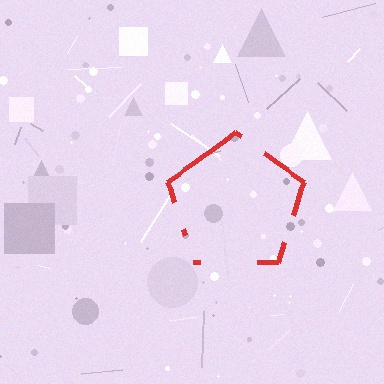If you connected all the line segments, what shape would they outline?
They would outline a pentagon.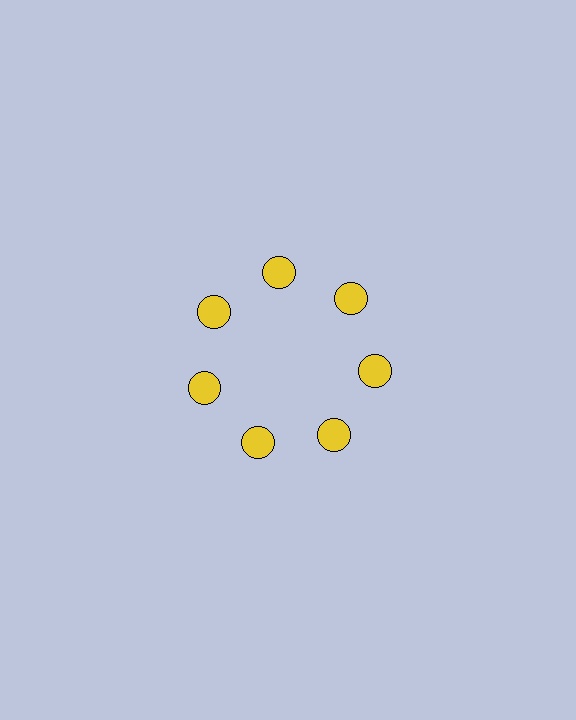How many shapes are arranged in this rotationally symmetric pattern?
There are 7 shapes, arranged in 7 groups of 1.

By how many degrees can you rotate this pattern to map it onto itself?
The pattern maps onto itself every 51 degrees of rotation.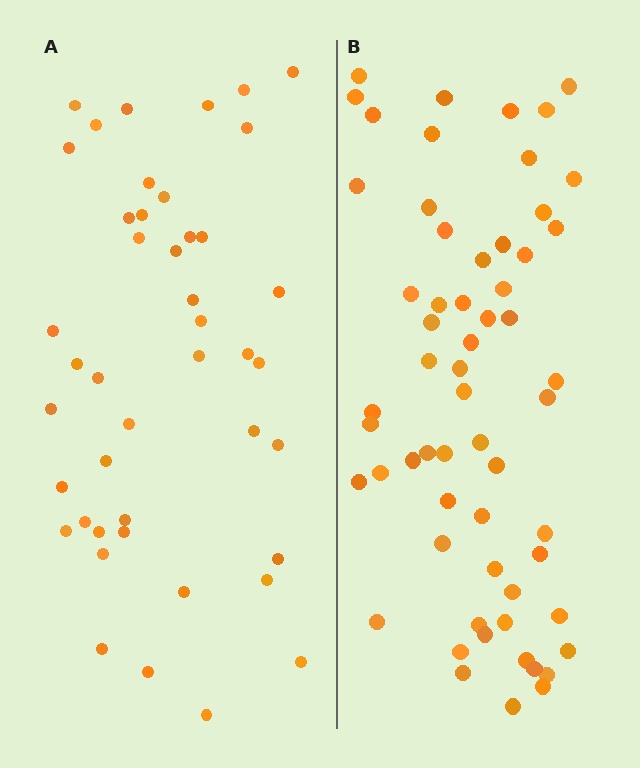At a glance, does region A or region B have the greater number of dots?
Region B (the right region) has more dots.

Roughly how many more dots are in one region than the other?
Region B has approximately 15 more dots than region A.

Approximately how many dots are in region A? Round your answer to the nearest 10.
About 40 dots. (The exact count is 44, which rounds to 40.)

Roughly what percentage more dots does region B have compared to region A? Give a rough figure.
About 35% more.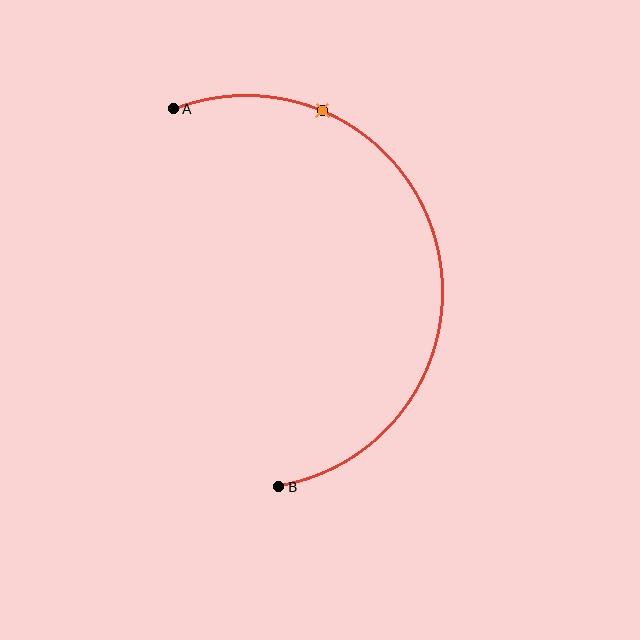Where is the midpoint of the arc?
The arc midpoint is the point on the curve farthest from the straight line joining A and B. It sits to the right of that line.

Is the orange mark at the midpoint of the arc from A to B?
No. The orange mark lies on the arc but is closer to endpoint A. The arc midpoint would be at the point on the curve equidistant along the arc from both A and B.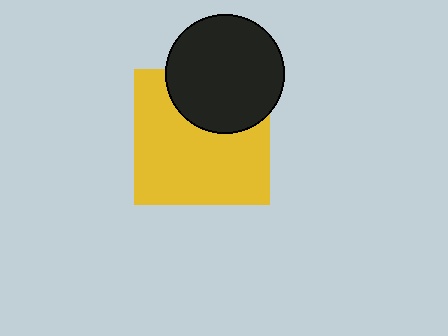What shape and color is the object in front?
The object in front is a black circle.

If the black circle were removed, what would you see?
You would see the complete yellow square.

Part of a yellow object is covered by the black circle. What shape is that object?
It is a square.